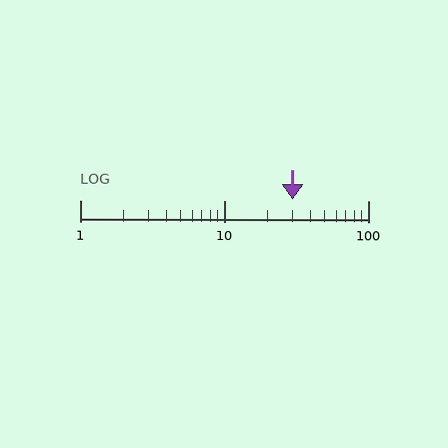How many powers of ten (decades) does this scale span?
The scale spans 2 decades, from 1 to 100.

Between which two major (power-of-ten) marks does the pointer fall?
The pointer is between 10 and 100.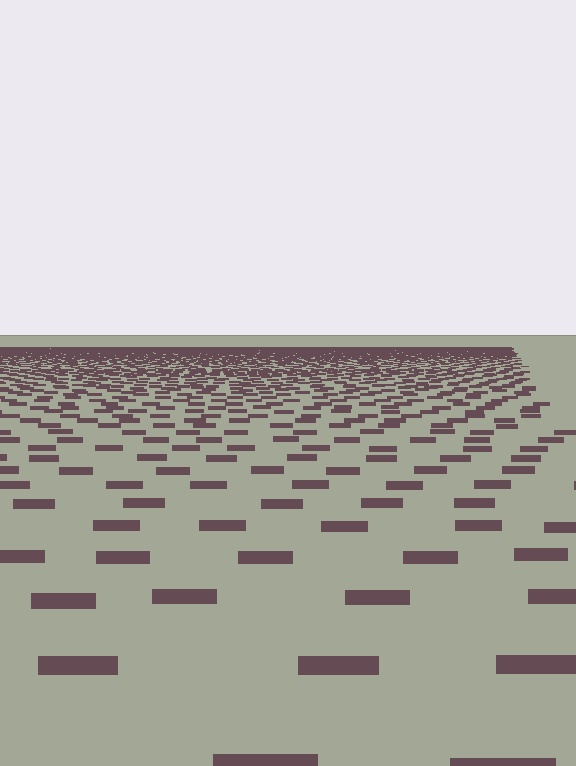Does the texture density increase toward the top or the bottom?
Density increases toward the top.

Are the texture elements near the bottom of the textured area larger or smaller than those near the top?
Larger. Near the bottom, elements are closer to the viewer and appear at a bigger on-screen size.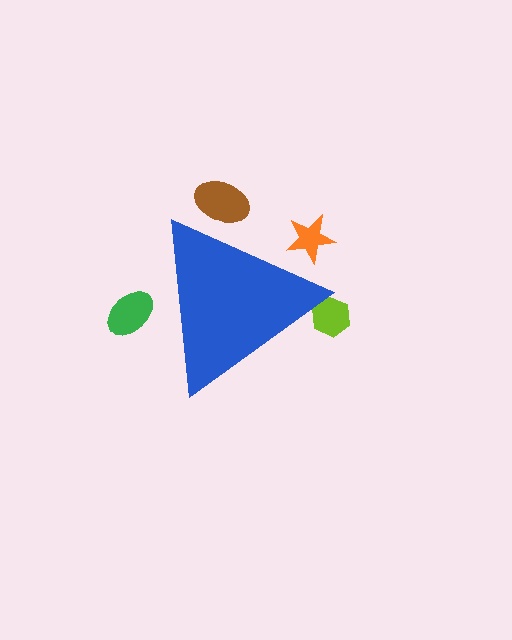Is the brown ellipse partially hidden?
Yes, the brown ellipse is partially hidden behind the blue triangle.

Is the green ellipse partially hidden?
Yes, the green ellipse is partially hidden behind the blue triangle.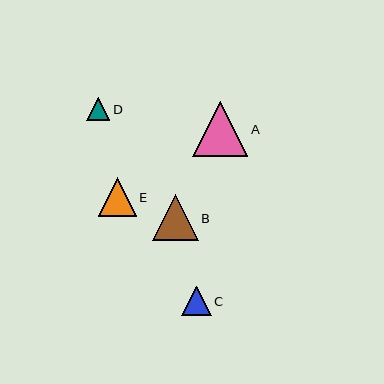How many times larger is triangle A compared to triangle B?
Triangle A is approximately 1.2 times the size of triangle B.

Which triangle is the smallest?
Triangle D is the smallest with a size of approximately 23 pixels.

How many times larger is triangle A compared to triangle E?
Triangle A is approximately 1.4 times the size of triangle E.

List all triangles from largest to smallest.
From largest to smallest: A, B, E, C, D.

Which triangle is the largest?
Triangle A is the largest with a size of approximately 55 pixels.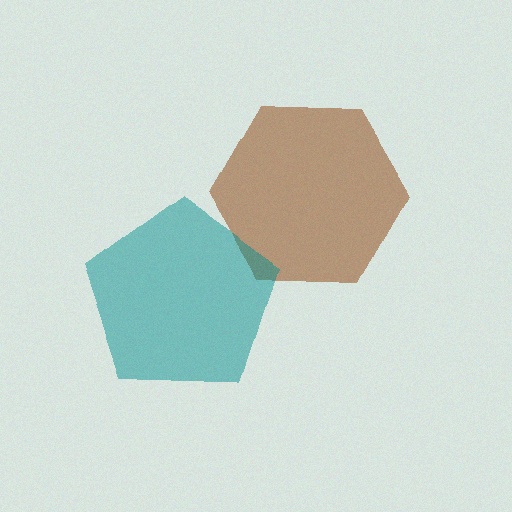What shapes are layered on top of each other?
The layered shapes are: a brown hexagon, a teal pentagon.